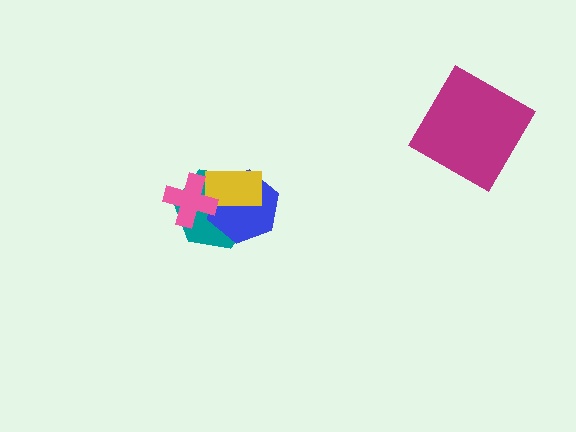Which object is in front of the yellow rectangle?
The pink cross is in front of the yellow rectangle.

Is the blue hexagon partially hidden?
Yes, it is partially covered by another shape.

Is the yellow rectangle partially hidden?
Yes, it is partially covered by another shape.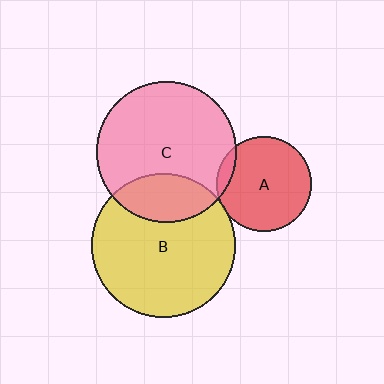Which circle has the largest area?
Circle B (yellow).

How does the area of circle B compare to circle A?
Approximately 2.3 times.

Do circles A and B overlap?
Yes.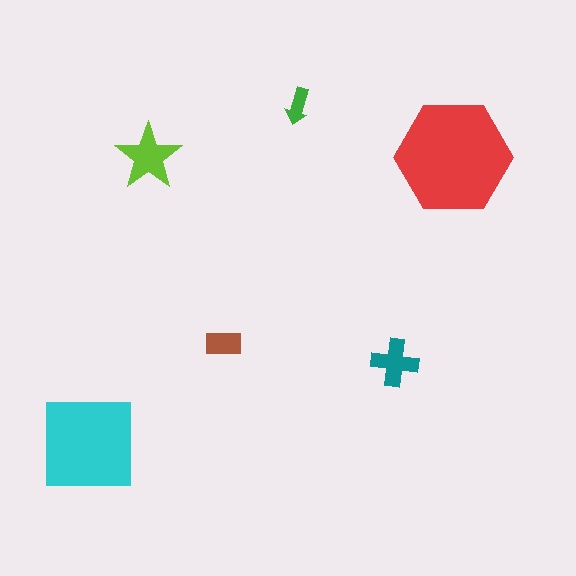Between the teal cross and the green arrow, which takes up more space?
The teal cross.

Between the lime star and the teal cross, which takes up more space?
The lime star.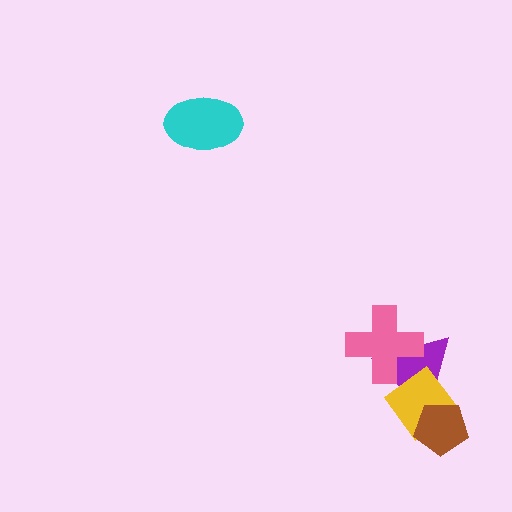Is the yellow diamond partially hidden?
Yes, it is partially covered by another shape.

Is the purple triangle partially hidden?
Yes, it is partially covered by another shape.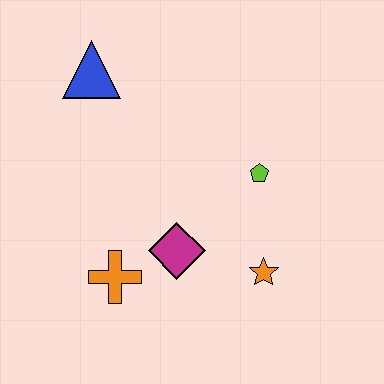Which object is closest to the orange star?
The magenta diamond is closest to the orange star.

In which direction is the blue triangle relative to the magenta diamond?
The blue triangle is above the magenta diamond.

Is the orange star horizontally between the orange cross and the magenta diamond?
No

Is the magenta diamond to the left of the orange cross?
No